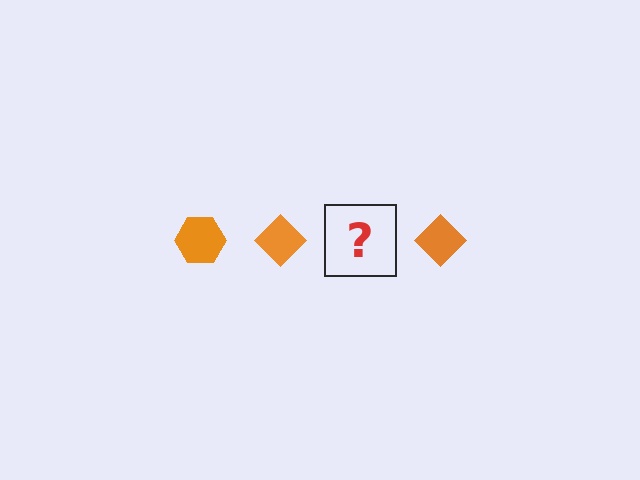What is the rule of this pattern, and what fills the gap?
The rule is that the pattern cycles through hexagon, diamond shapes in orange. The gap should be filled with an orange hexagon.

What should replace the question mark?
The question mark should be replaced with an orange hexagon.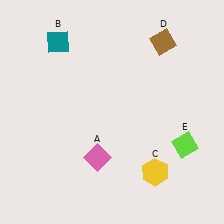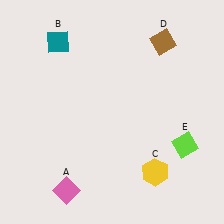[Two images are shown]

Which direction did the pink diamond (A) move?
The pink diamond (A) moved down.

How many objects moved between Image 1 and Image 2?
1 object moved between the two images.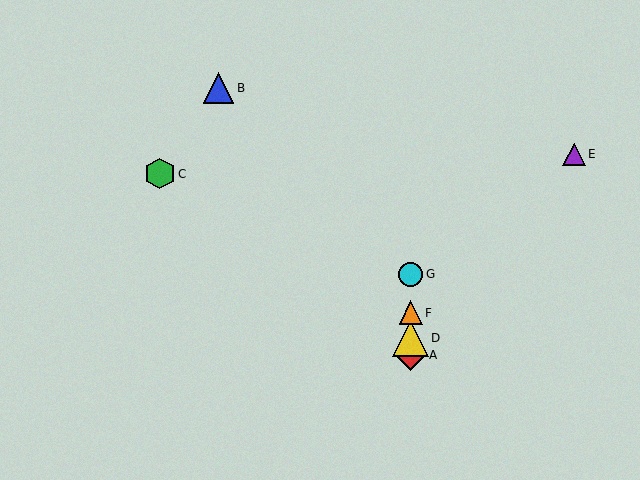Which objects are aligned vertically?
Objects A, D, F, G are aligned vertically.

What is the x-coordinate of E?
Object E is at x≈574.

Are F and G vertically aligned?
Yes, both are at x≈411.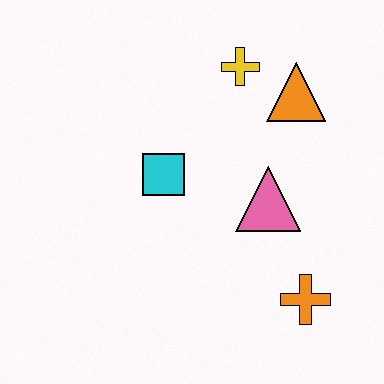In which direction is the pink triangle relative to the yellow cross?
The pink triangle is below the yellow cross.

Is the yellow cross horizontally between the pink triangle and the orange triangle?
No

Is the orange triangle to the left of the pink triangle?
No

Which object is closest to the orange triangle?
The yellow cross is closest to the orange triangle.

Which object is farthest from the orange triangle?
The orange cross is farthest from the orange triangle.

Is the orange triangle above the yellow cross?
No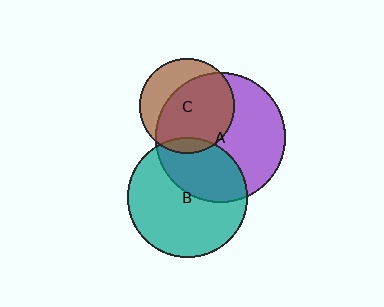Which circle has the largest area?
Circle A (purple).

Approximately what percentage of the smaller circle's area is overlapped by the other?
Approximately 65%.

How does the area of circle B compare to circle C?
Approximately 1.6 times.